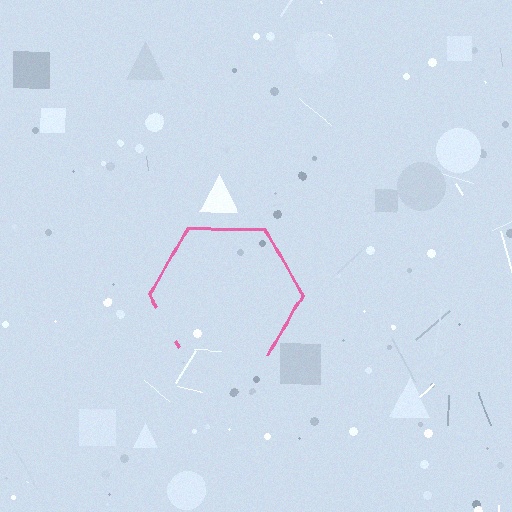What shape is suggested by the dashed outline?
The dashed outline suggests a hexagon.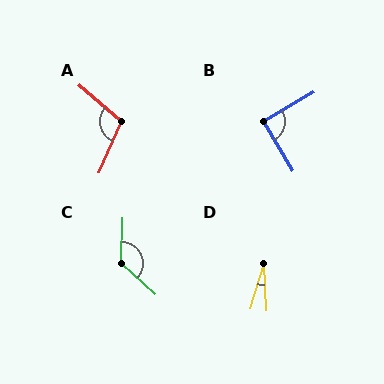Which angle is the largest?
C, at approximately 130 degrees.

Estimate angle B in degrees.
Approximately 89 degrees.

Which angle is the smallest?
D, at approximately 19 degrees.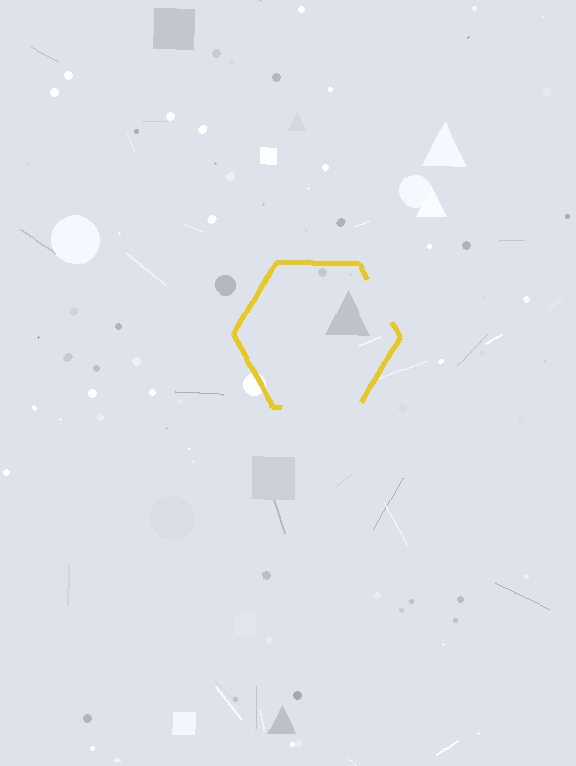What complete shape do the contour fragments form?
The contour fragments form a hexagon.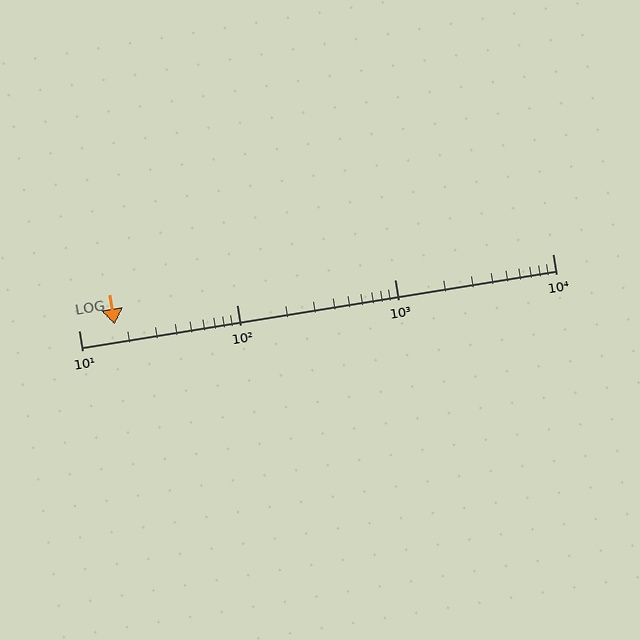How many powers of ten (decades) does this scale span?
The scale spans 3 decades, from 10 to 10000.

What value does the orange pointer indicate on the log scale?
The pointer indicates approximately 17.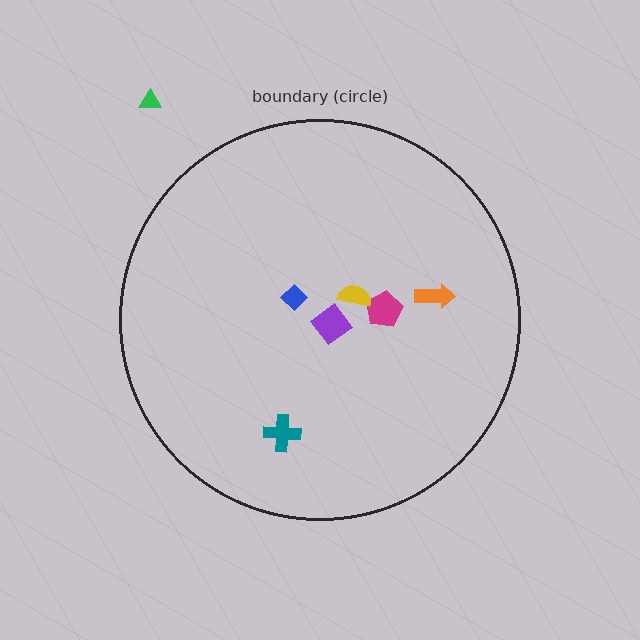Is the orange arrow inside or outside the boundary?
Inside.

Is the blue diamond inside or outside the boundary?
Inside.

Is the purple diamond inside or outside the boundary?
Inside.